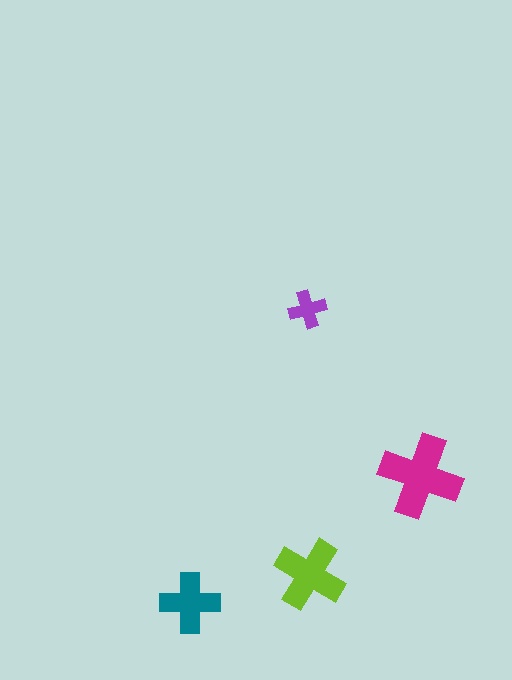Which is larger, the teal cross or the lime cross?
The lime one.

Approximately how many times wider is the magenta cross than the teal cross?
About 1.5 times wider.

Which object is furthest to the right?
The magenta cross is rightmost.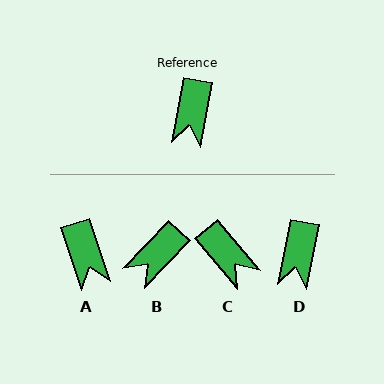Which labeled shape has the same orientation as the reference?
D.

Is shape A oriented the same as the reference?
No, it is off by about 30 degrees.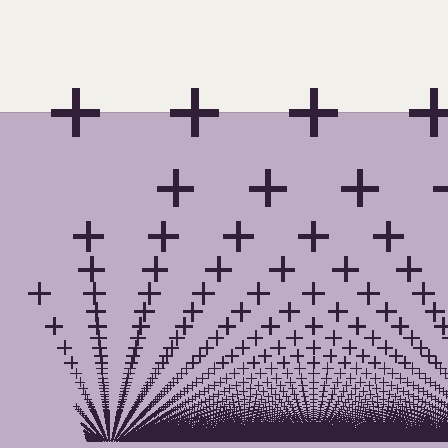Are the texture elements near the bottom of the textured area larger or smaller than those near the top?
Smaller. The gradient is inverted — elements near the bottom are smaller and denser.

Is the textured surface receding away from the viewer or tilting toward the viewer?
The surface appears to tilt toward the viewer. Texture elements get larger and sparser toward the top.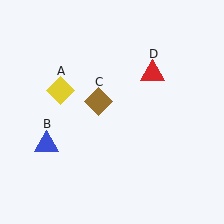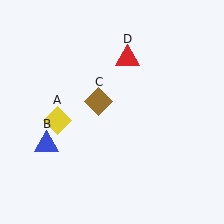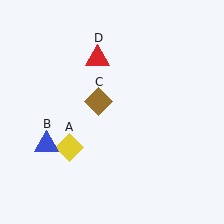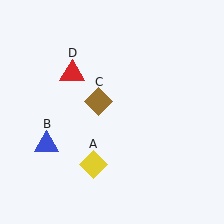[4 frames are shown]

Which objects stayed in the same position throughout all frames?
Blue triangle (object B) and brown diamond (object C) remained stationary.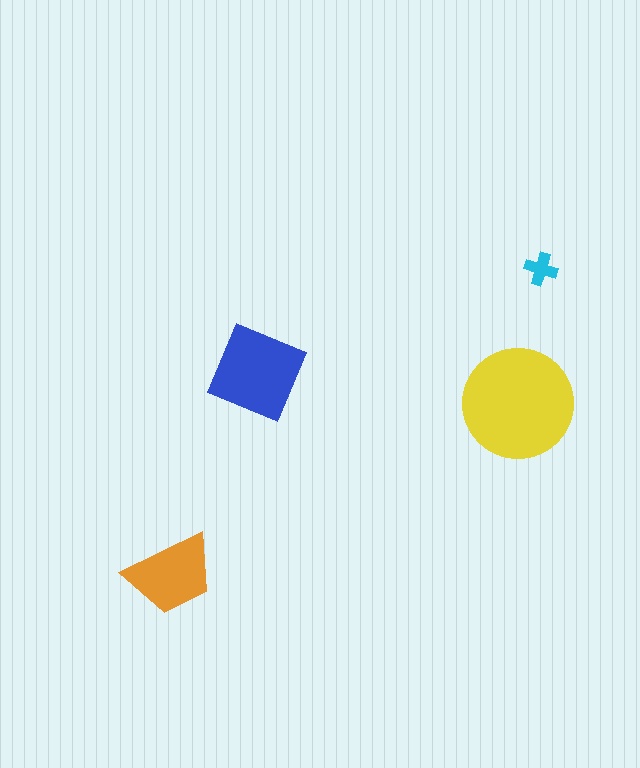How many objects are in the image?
There are 4 objects in the image.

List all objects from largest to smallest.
The yellow circle, the blue square, the orange trapezoid, the cyan cross.